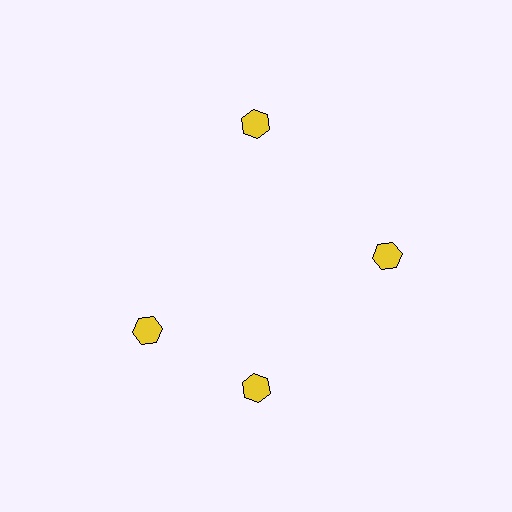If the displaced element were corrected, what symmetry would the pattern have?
It would have 4-fold rotational symmetry — the pattern would map onto itself every 90 degrees.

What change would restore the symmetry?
The symmetry would be restored by rotating it back into even spacing with its neighbors so that all 4 hexagons sit at equal angles and equal distance from the center.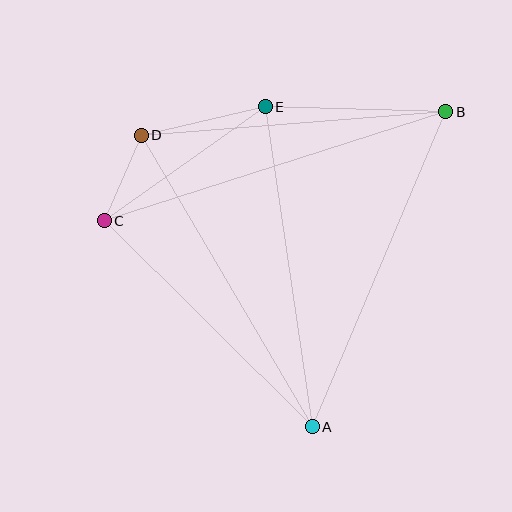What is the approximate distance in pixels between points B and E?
The distance between B and E is approximately 180 pixels.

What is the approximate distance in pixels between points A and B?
The distance between A and B is approximately 342 pixels.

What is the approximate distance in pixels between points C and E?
The distance between C and E is approximately 197 pixels.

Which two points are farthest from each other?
Points B and C are farthest from each other.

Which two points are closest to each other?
Points C and D are closest to each other.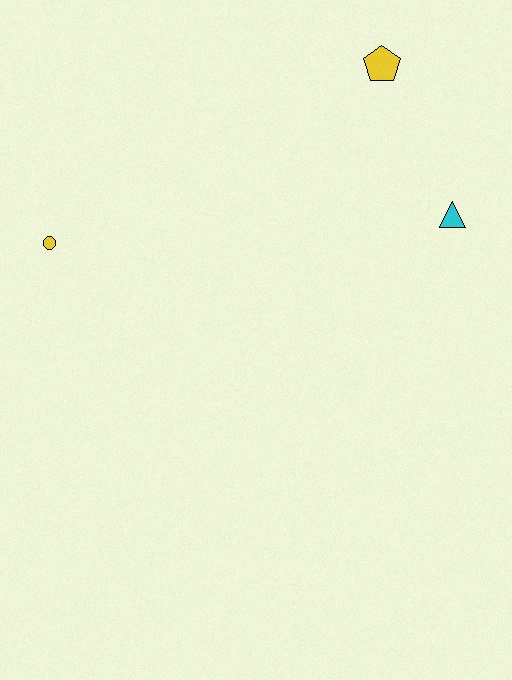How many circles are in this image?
There is 1 circle.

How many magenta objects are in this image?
There are no magenta objects.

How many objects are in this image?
There are 3 objects.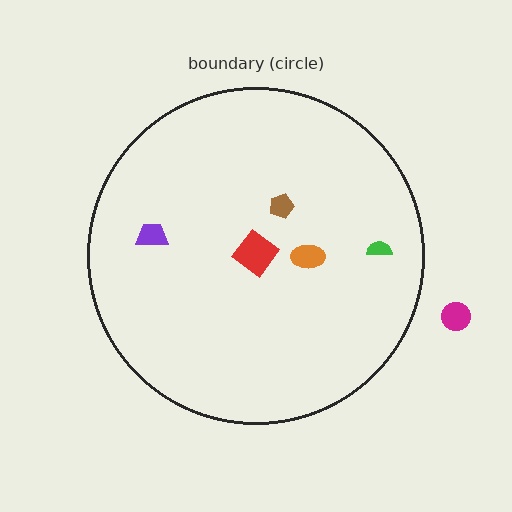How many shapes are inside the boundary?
5 inside, 1 outside.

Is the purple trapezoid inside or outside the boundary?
Inside.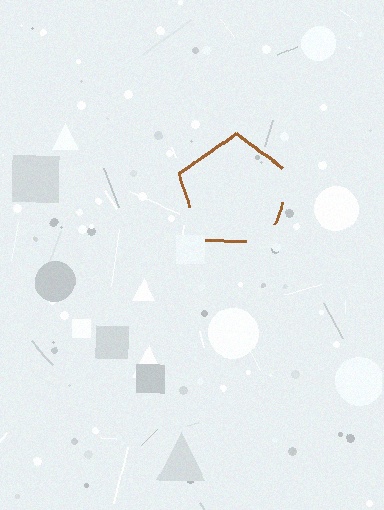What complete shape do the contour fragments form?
The contour fragments form a pentagon.